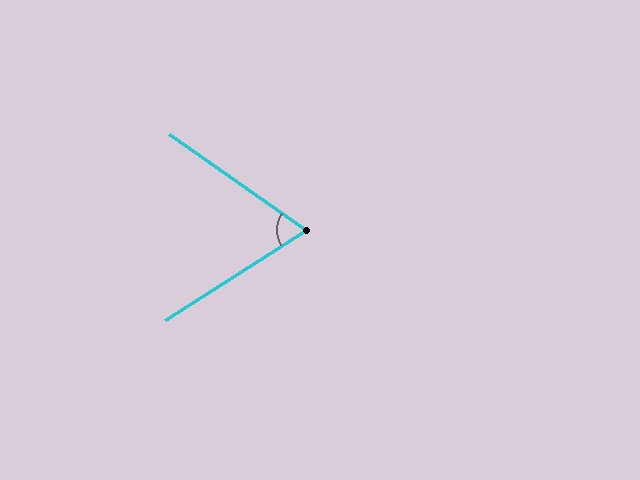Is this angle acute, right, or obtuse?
It is acute.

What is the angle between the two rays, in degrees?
Approximately 67 degrees.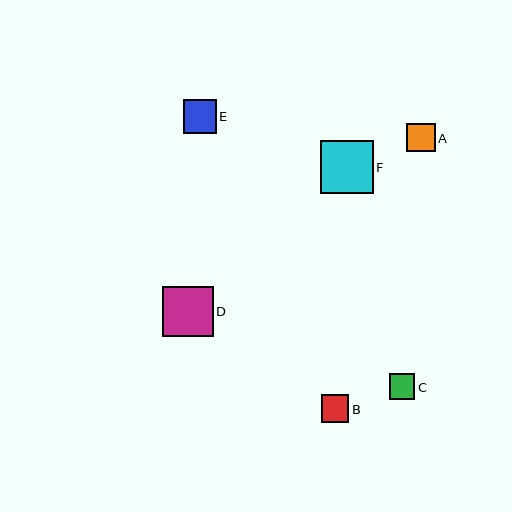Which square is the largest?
Square F is the largest with a size of approximately 53 pixels.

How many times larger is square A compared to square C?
Square A is approximately 1.1 times the size of square C.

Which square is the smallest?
Square C is the smallest with a size of approximately 26 pixels.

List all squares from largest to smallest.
From largest to smallest: F, D, E, A, B, C.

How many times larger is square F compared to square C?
Square F is approximately 2.1 times the size of square C.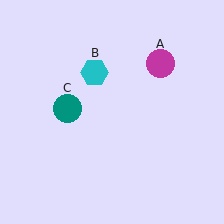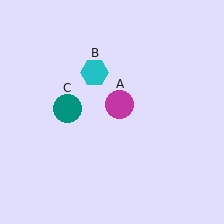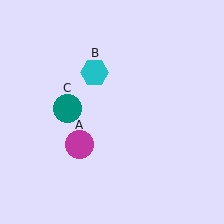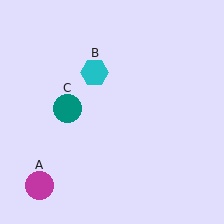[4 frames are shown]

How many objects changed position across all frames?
1 object changed position: magenta circle (object A).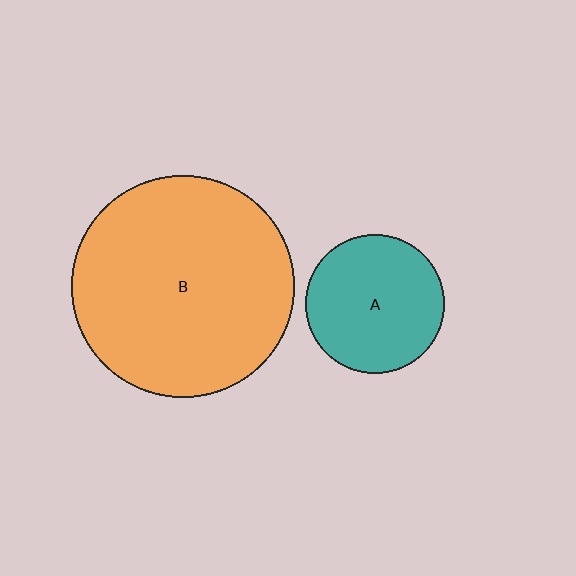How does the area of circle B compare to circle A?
Approximately 2.6 times.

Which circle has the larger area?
Circle B (orange).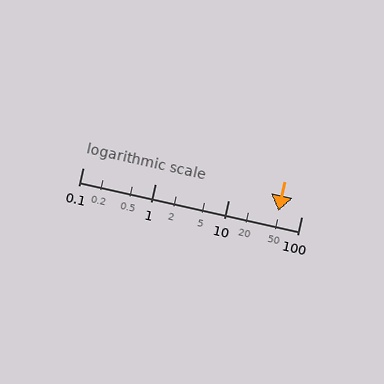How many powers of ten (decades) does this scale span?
The scale spans 3 decades, from 0.1 to 100.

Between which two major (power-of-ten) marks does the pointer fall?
The pointer is between 10 and 100.